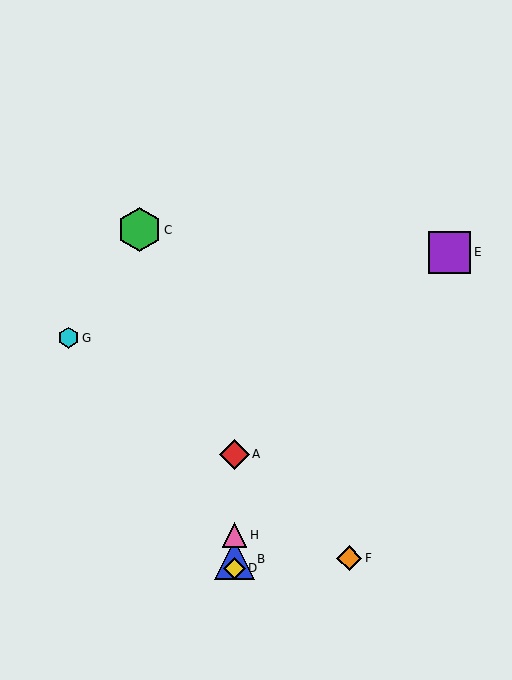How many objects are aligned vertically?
4 objects (A, B, D, H) are aligned vertically.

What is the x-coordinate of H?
Object H is at x≈234.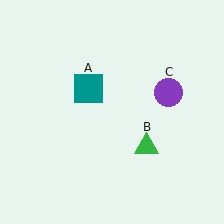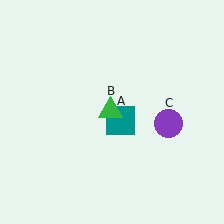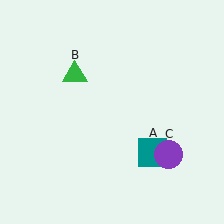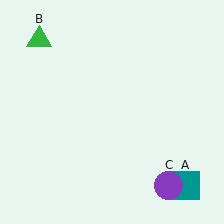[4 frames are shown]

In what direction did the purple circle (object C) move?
The purple circle (object C) moved down.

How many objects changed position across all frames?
3 objects changed position: teal square (object A), green triangle (object B), purple circle (object C).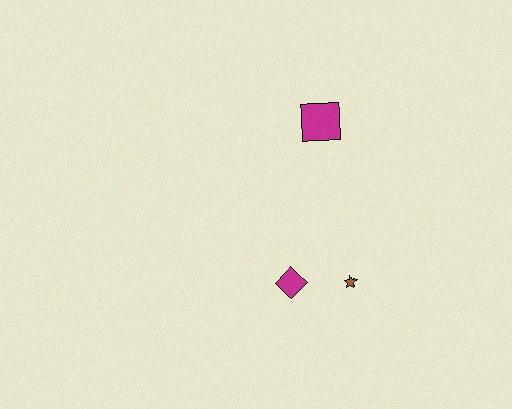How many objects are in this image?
There are 3 objects.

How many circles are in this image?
There are no circles.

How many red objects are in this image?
There are no red objects.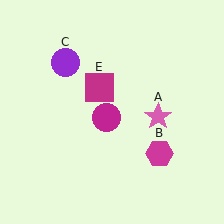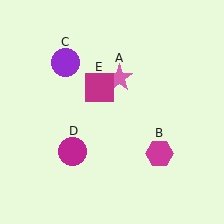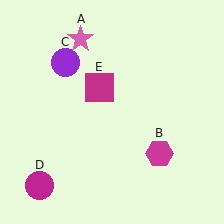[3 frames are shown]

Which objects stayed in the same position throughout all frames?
Magenta hexagon (object B) and purple circle (object C) and magenta square (object E) remained stationary.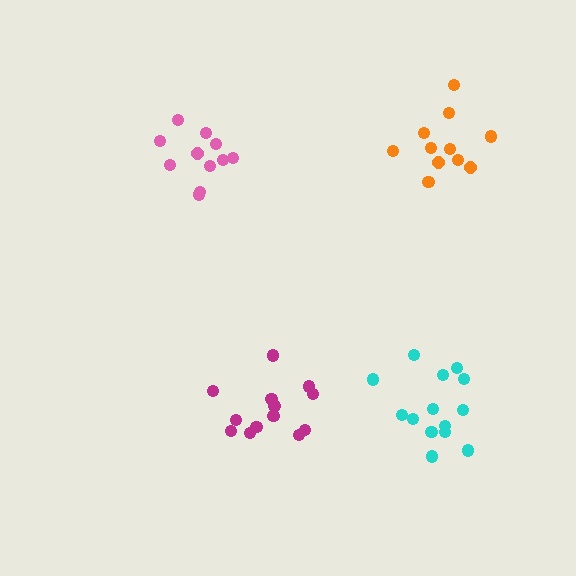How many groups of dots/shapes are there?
There are 4 groups.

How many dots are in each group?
Group 1: 14 dots, Group 2: 11 dots, Group 3: 11 dots, Group 4: 13 dots (49 total).